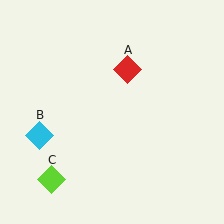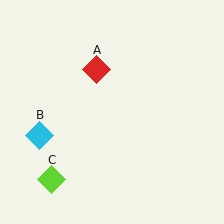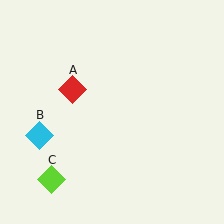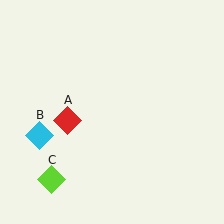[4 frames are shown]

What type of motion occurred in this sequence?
The red diamond (object A) rotated counterclockwise around the center of the scene.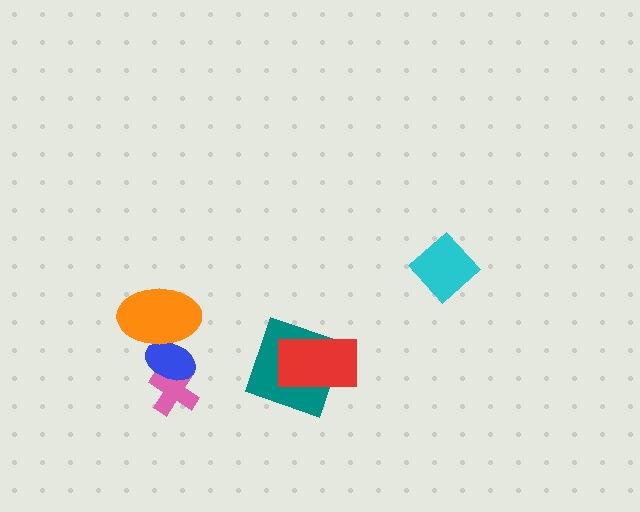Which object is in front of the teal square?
The red rectangle is in front of the teal square.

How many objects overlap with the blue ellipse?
2 objects overlap with the blue ellipse.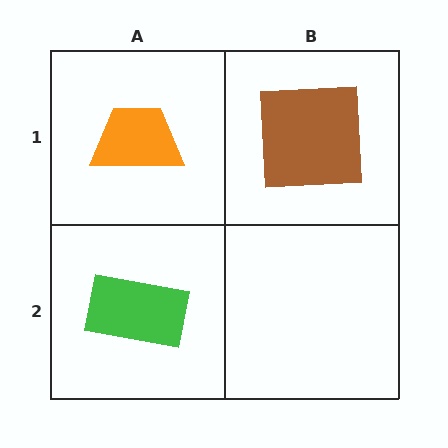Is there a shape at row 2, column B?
No, that cell is empty.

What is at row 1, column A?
An orange trapezoid.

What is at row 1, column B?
A brown square.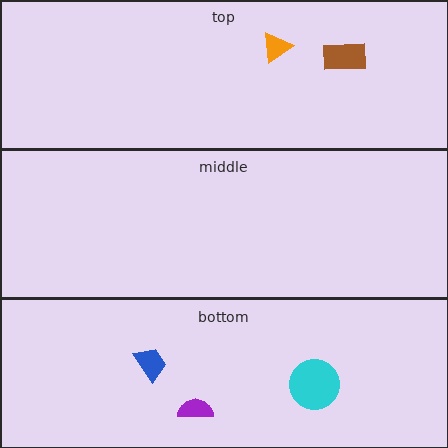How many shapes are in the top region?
2.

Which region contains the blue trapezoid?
The bottom region.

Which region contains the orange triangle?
The top region.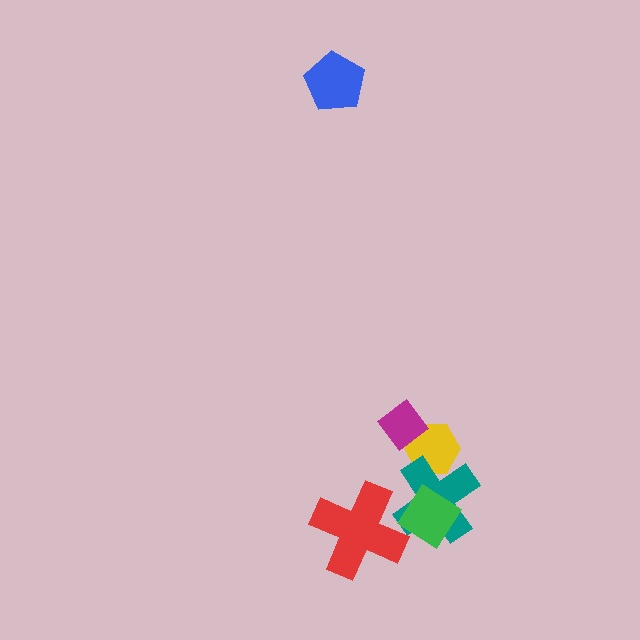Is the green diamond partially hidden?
Yes, it is partially covered by another shape.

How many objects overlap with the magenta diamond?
1 object overlaps with the magenta diamond.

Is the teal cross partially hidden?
Yes, it is partially covered by another shape.